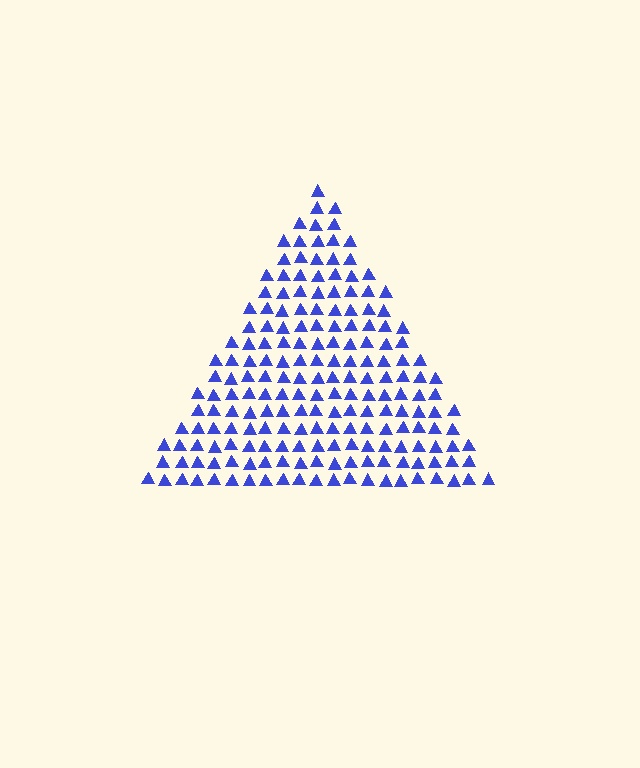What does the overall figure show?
The overall figure shows a triangle.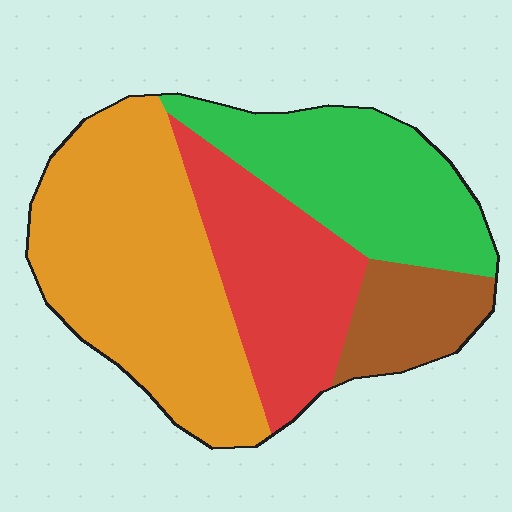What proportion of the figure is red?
Red takes up about one quarter (1/4) of the figure.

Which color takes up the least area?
Brown, at roughly 10%.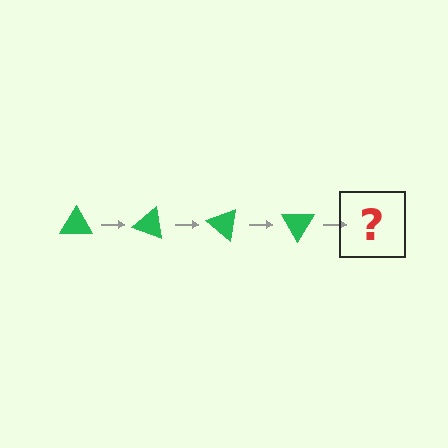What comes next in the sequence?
The next element should be a green triangle rotated 80 degrees.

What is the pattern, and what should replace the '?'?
The pattern is that the triangle rotates 20 degrees each step. The '?' should be a green triangle rotated 80 degrees.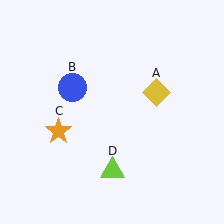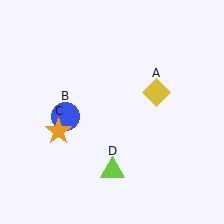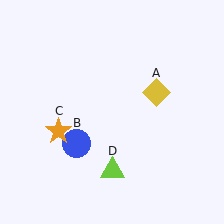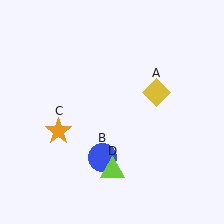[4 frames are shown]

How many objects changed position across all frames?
1 object changed position: blue circle (object B).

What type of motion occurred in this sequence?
The blue circle (object B) rotated counterclockwise around the center of the scene.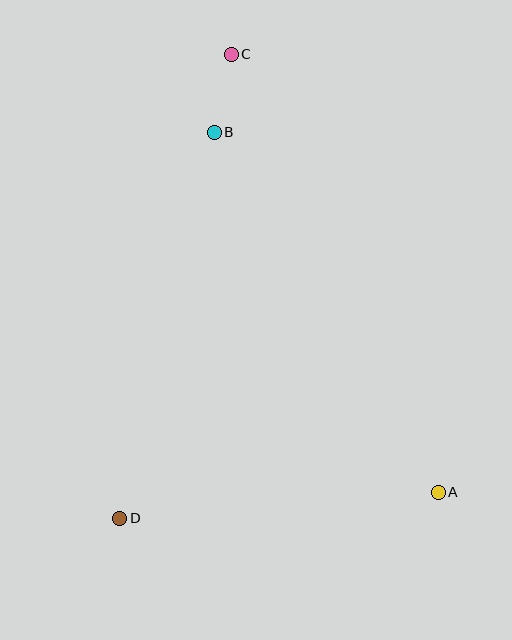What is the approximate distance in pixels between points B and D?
The distance between B and D is approximately 398 pixels.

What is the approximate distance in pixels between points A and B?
The distance between A and B is approximately 424 pixels.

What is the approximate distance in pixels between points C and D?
The distance between C and D is approximately 477 pixels.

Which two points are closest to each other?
Points B and C are closest to each other.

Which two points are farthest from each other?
Points A and C are farthest from each other.